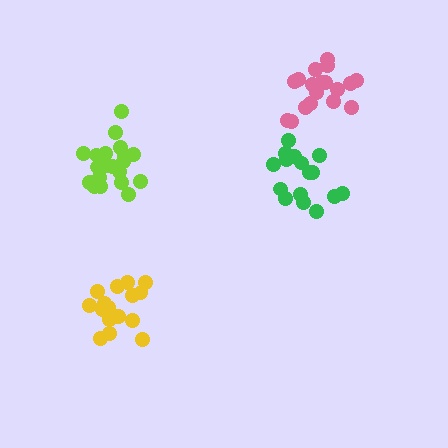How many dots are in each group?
Group 1: 18 dots, Group 2: 16 dots, Group 3: 18 dots, Group 4: 20 dots (72 total).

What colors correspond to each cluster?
The clusters are colored: yellow, green, pink, lime.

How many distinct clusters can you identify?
There are 4 distinct clusters.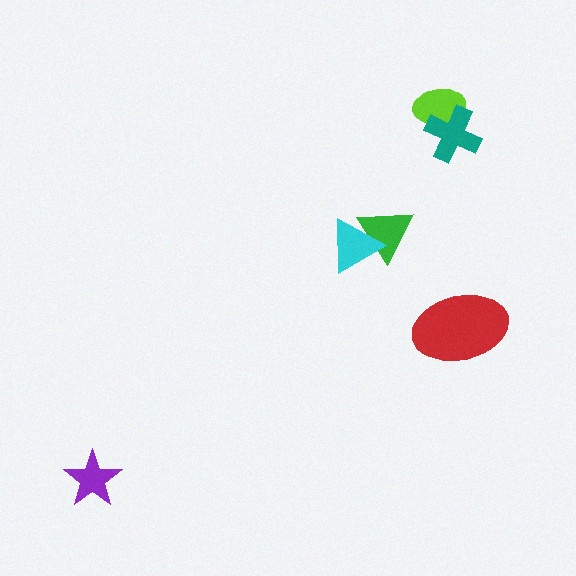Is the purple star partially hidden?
No, no other shape covers it.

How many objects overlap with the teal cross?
1 object overlaps with the teal cross.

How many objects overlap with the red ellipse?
0 objects overlap with the red ellipse.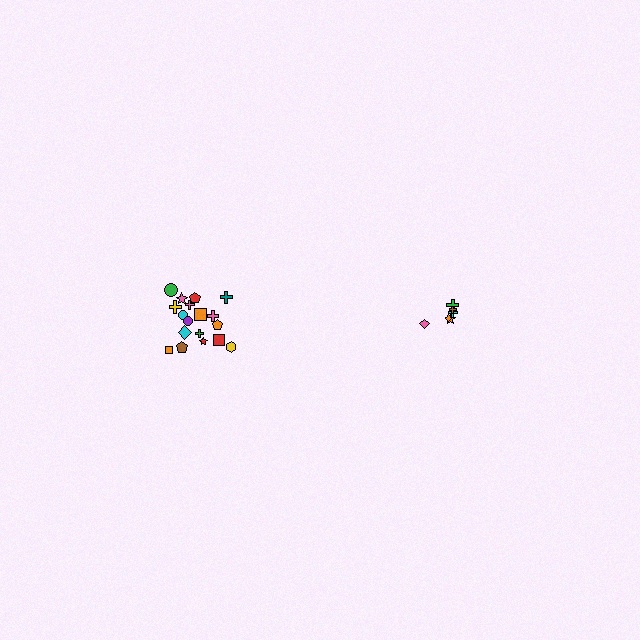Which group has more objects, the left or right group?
The left group.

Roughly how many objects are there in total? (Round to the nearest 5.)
Roughly 25 objects in total.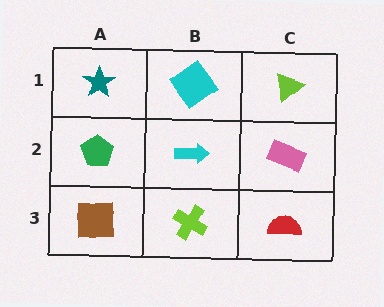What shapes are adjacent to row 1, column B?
A cyan arrow (row 2, column B), a teal star (row 1, column A), a lime triangle (row 1, column C).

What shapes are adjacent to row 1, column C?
A pink rectangle (row 2, column C), a cyan diamond (row 1, column B).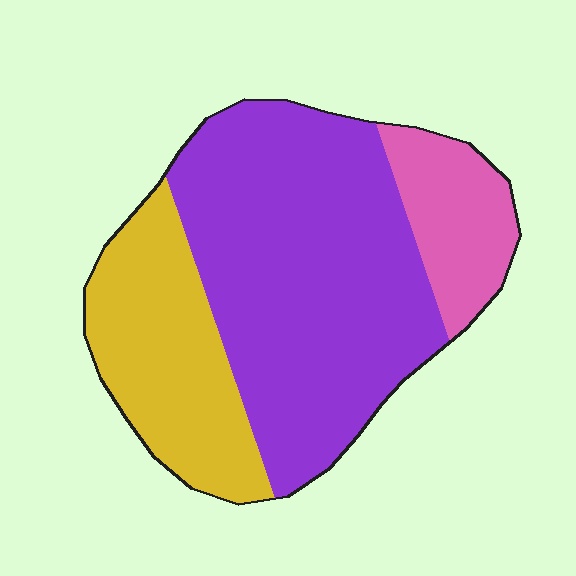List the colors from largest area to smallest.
From largest to smallest: purple, yellow, pink.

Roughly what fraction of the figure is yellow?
Yellow takes up about one quarter (1/4) of the figure.